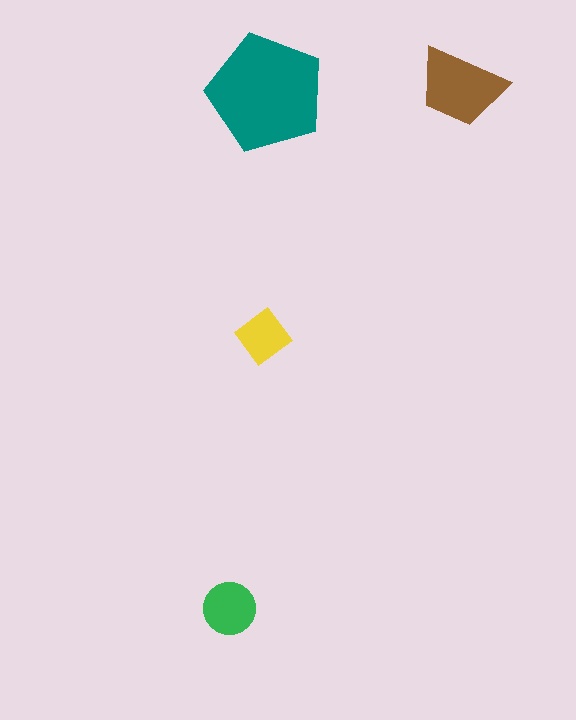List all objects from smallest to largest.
The yellow diamond, the green circle, the brown trapezoid, the teal pentagon.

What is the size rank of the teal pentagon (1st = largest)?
1st.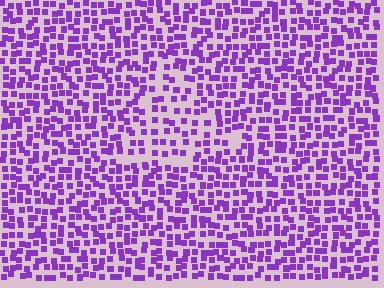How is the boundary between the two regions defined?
The boundary is defined by a change in element density (approximately 1.6x ratio). All elements are the same color, size, and shape.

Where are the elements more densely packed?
The elements are more densely packed outside the triangle boundary.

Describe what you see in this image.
The image contains small purple elements arranged at two different densities. A triangle-shaped region is visible where the elements are less densely packed than the surrounding area.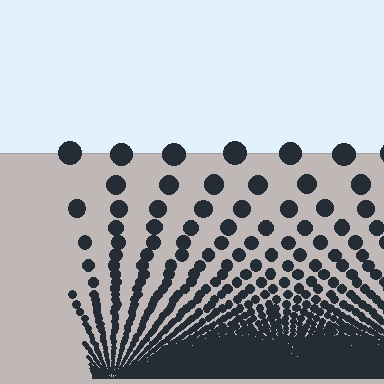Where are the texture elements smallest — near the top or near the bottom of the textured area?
Near the bottom.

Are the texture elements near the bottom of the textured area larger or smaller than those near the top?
Smaller. The gradient is inverted — elements near the bottom are smaller and denser.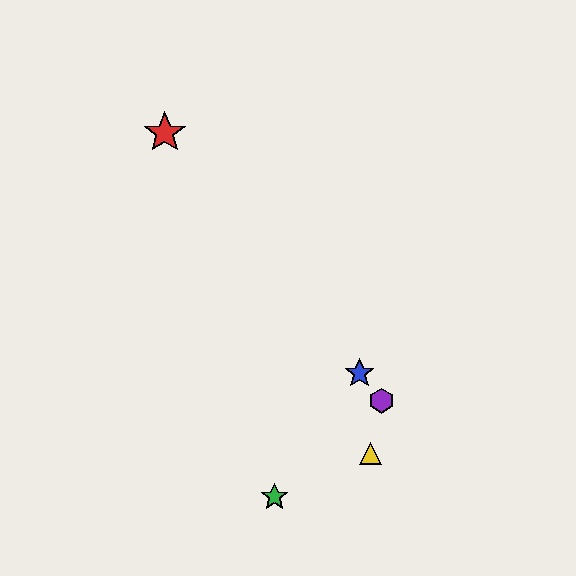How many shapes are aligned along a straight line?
3 shapes (the red star, the blue star, the purple hexagon) are aligned along a straight line.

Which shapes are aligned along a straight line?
The red star, the blue star, the purple hexagon are aligned along a straight line.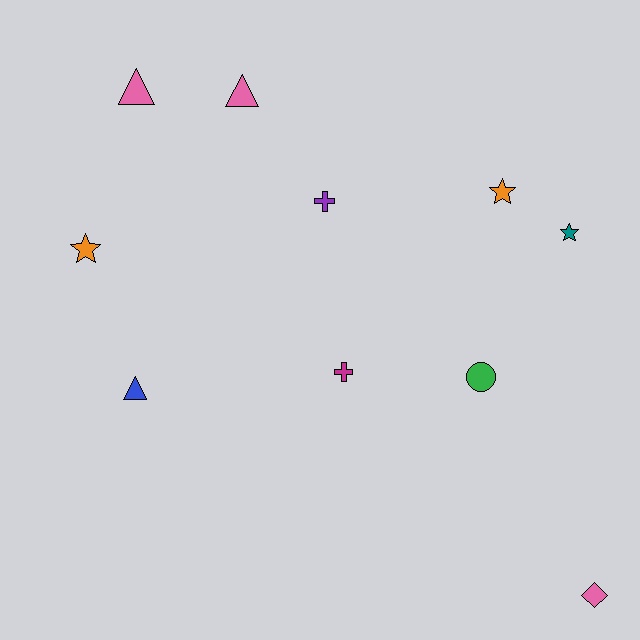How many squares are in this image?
There are no squares.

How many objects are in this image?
There are 10 objects.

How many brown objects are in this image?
There are no brown objects.